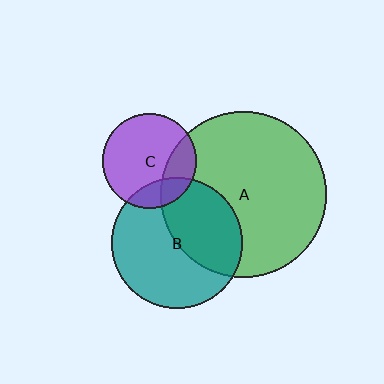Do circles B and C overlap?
Yes.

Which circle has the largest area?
Circle A (green).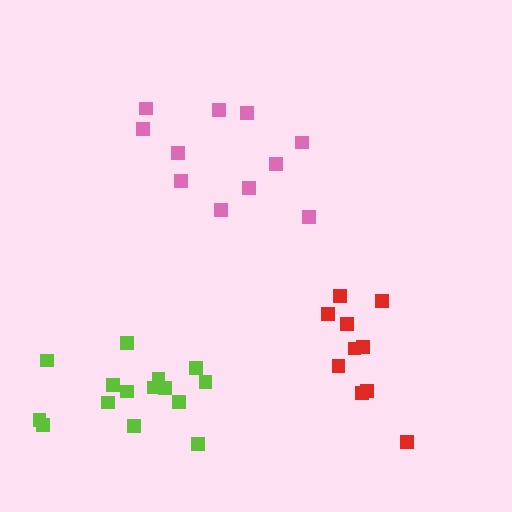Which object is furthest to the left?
The lime cluster is leftmost.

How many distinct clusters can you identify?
There are 3 distinct clusters.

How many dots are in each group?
Group 1: 11 dots, Group 2: 10 dots, Group 3: 15 dots (36 total).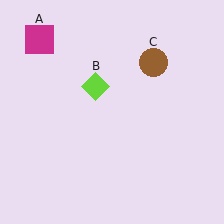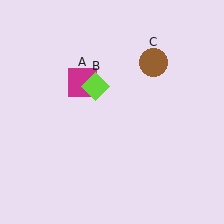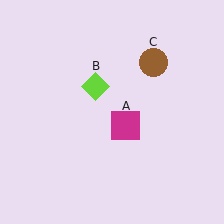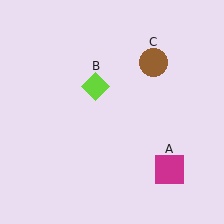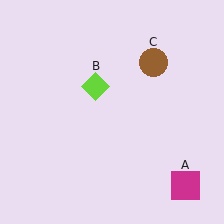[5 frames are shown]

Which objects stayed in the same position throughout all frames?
Lime diamond (object B) and brown circle (object C) remained stationary.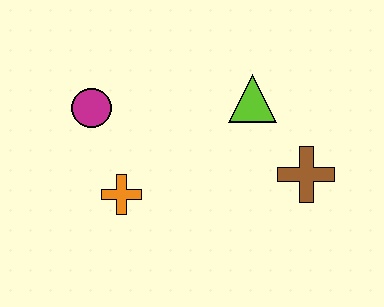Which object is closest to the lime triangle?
The brown cross is closest to the lime triangle.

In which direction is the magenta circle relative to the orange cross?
The magenta circle is above the orange cross.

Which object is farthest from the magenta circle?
The brown cross is farthest from the magenta circle.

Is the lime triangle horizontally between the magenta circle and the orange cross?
No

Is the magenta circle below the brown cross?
No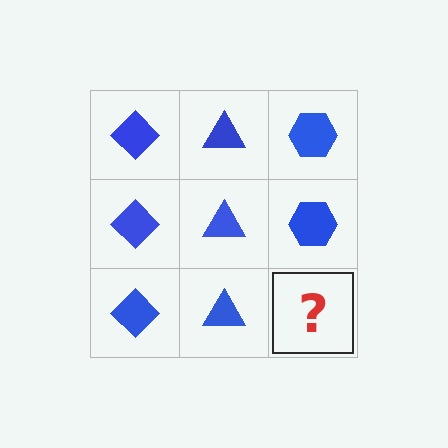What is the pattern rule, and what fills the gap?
The rule is that each column has a consistent shape. The gap should be filled with a blue hexagon.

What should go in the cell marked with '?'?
The missing cell should contain a blue hexagon.